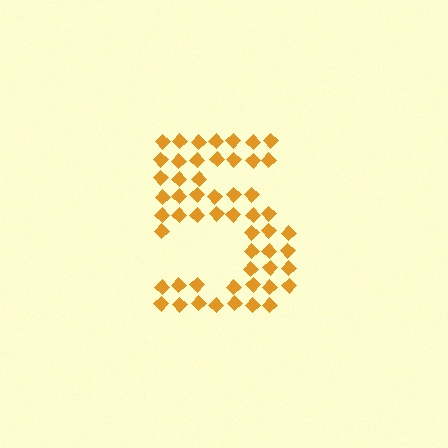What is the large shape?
The large shape is the digit 5.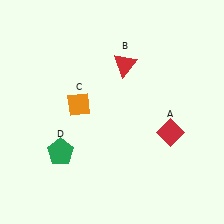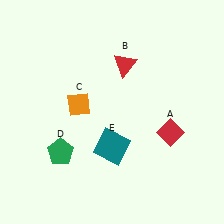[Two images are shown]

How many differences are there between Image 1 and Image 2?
There is 1 difference between the two images.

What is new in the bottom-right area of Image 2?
A teal square (E) was added in the bottom-right area of Image 2.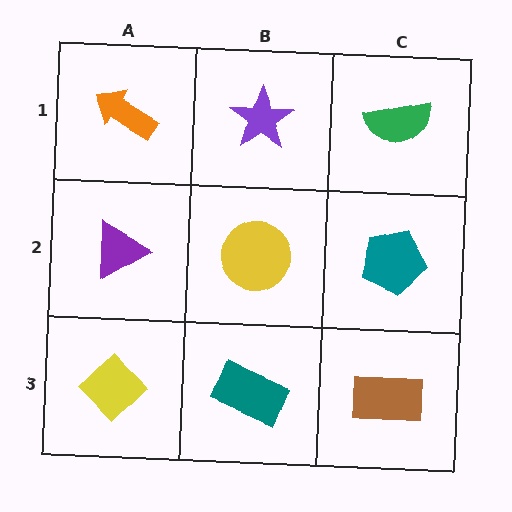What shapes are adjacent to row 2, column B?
A purple star (row 1, column B), a teal rectangle (row 3, column B), a purple triangle (row 2, column A), a teal pentagon (row 2, column C).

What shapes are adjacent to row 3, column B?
A yellow circle (row 2, column B), a yellow diamond (row 3, column A), a brown rectangle (row 3, column C).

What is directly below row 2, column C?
A brown rectangle.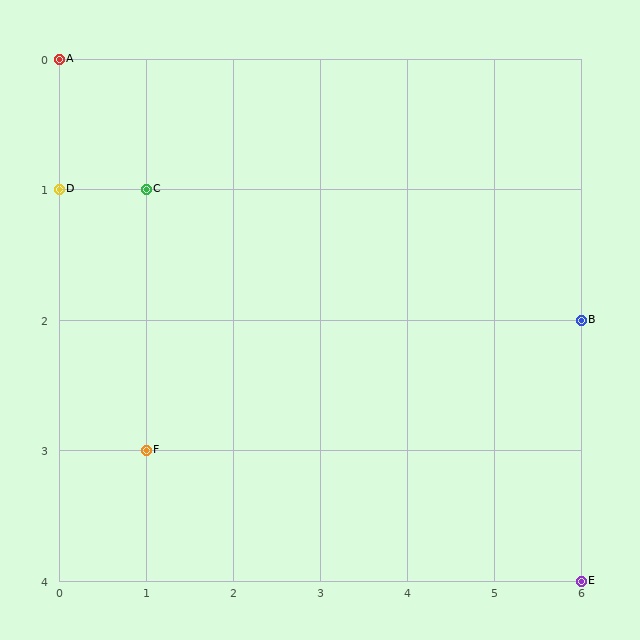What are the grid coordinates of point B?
Point B is at grid coordinates (6, 2).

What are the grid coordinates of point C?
Point C is at grid coordinates (1, 1).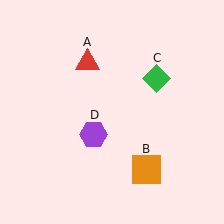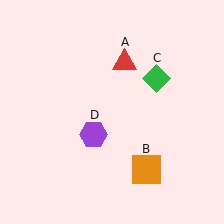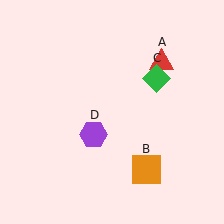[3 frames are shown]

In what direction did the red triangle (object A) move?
The red triangle (object A) moved right.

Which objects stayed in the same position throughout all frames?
Orange square (object B) and green diamond (object C) and purple hexagon (object D) remained stationary.